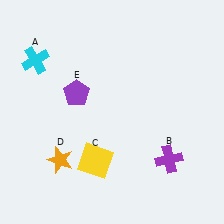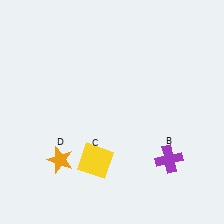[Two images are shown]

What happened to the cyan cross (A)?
The cyan cross (A) was removed in Image 2. It was in the top-left area of Image 1.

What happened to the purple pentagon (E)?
The purple pentagon (E) was removed in Image 2. It was in the top-left area of Image 1.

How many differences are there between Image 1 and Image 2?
There are 2 differences between the two images.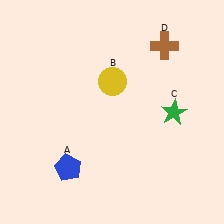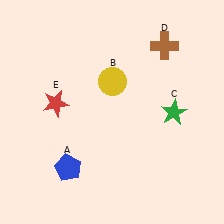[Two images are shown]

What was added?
A red star (E) was added in Image 2.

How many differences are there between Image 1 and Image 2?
There is 1 difference between the two images.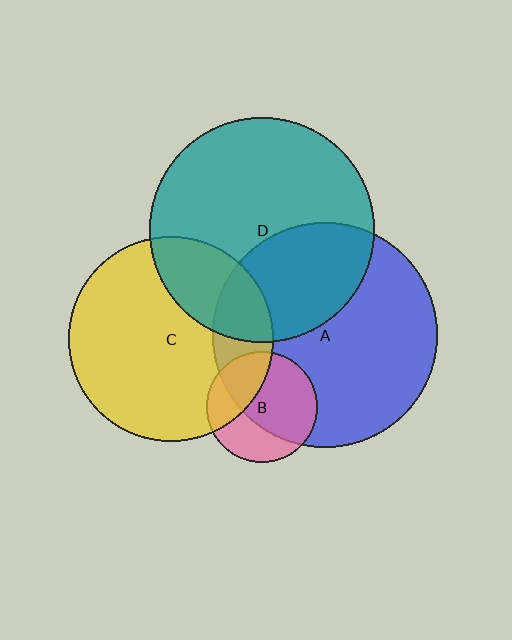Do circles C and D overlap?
Yes.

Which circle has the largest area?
Circle D (teal).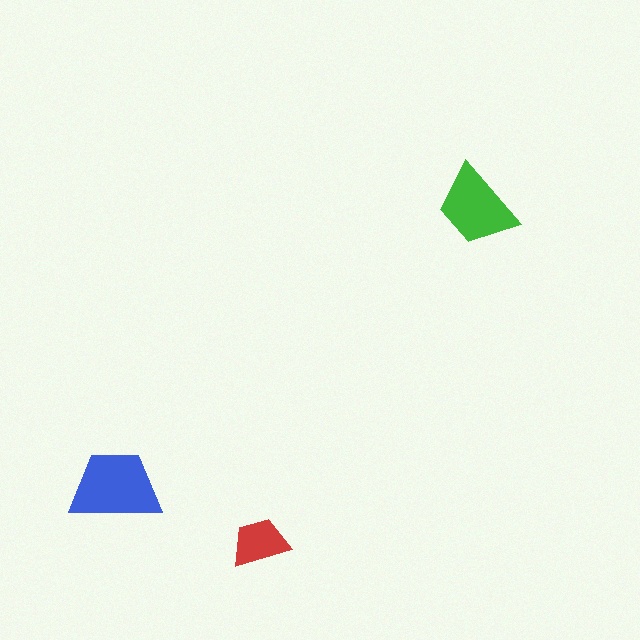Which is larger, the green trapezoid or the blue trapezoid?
The blue one.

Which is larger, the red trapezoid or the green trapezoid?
The green one.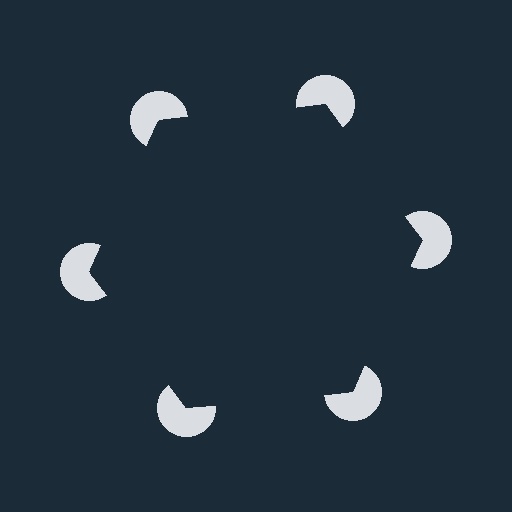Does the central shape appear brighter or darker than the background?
It typically appears slightly darker than the background, even though no actual brightness change is drawn.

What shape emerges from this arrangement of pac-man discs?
An illusory hexagon — its edges are inferred from the aligned wedge cuts in the pac-man discs, not physically drawn.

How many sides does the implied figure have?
6 sides.